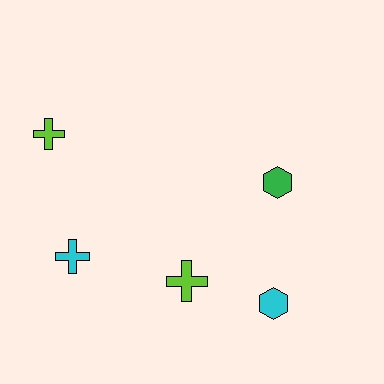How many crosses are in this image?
There are 3 crosses.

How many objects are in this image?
There are 5 objects.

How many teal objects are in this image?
There are no teal objects.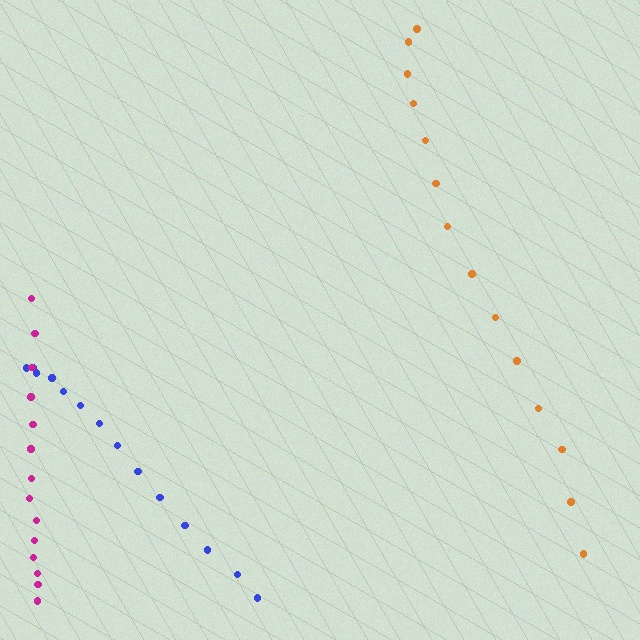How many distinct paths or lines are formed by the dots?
There are 3 distinct paths.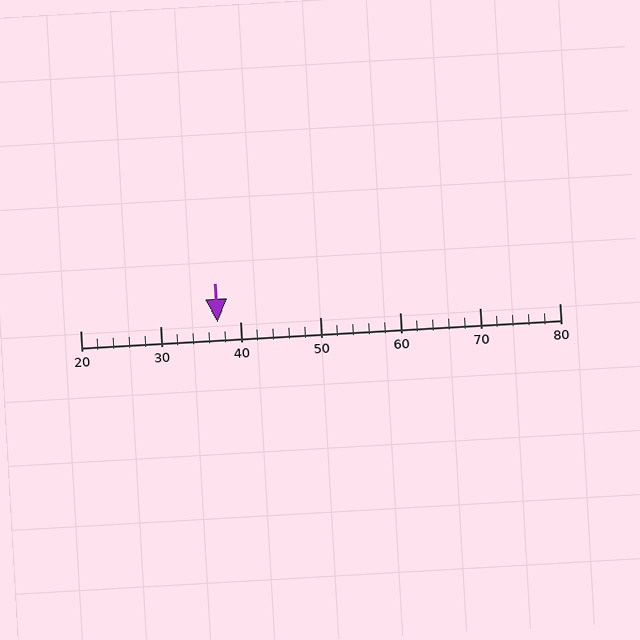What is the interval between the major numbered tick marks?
The major tick marks are spaced 10 units apart.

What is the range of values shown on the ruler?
The ruler shows values from 20 to 80.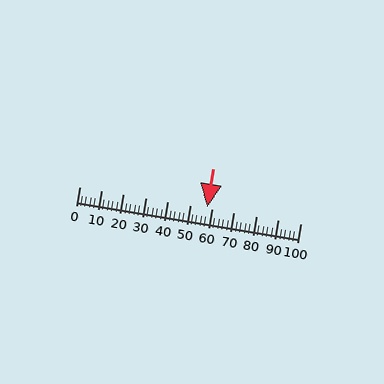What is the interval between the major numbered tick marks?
The major tick marks are spaced 10 units apart.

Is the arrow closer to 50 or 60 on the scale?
The arrow is closer to 60.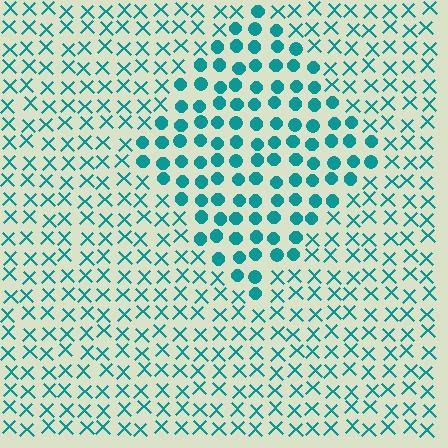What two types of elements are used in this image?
The image uses circles inside the diamond region and X marks outside it.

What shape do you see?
I see a diamond.